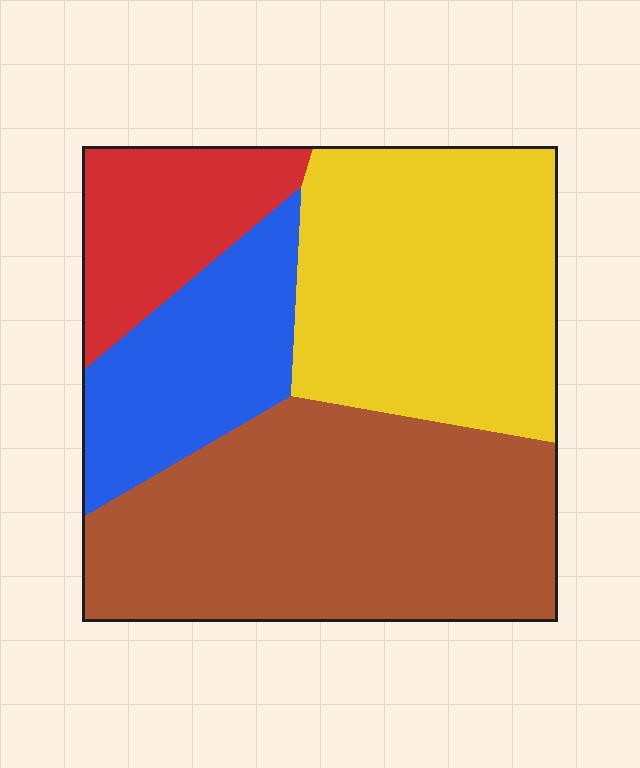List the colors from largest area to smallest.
From largest to smallest: brown, yellow, blue, red.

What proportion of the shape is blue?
Blue takes up about one sixth (1/6) of the shape.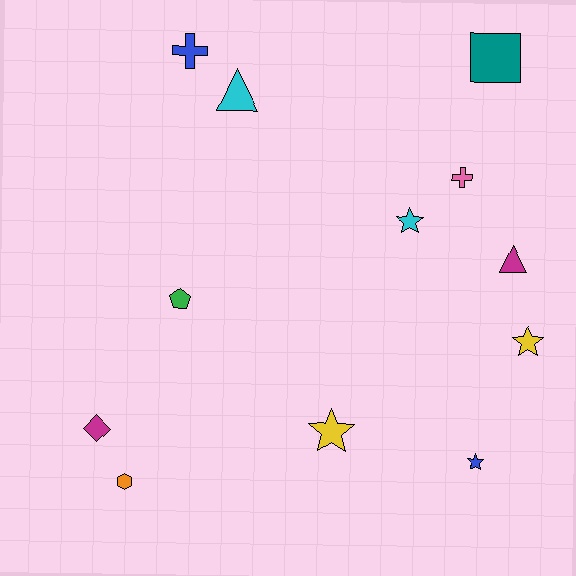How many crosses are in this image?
There are 2 crosses.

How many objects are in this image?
There are 12 objects.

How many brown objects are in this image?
There are no brown objects.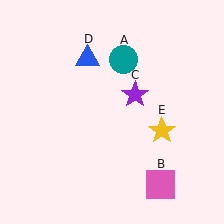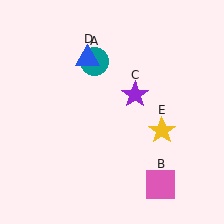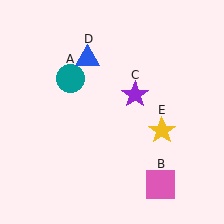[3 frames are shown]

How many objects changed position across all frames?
1 object changed position: teal circle (object A).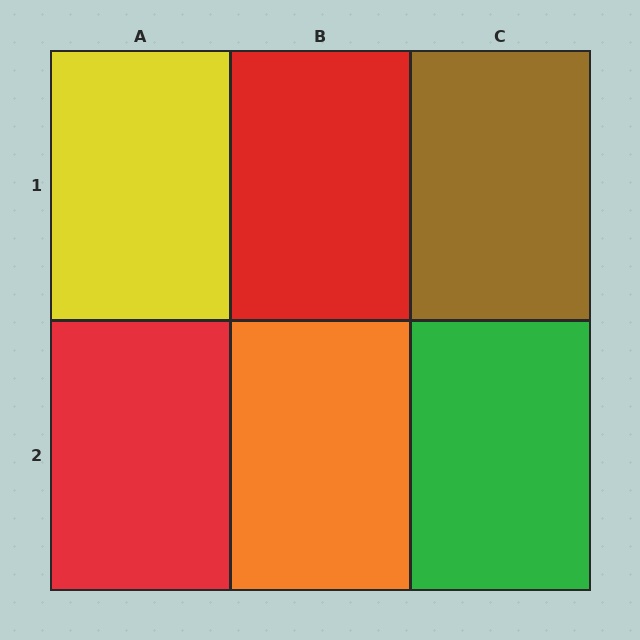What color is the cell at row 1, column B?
Red.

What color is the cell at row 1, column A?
Yellow.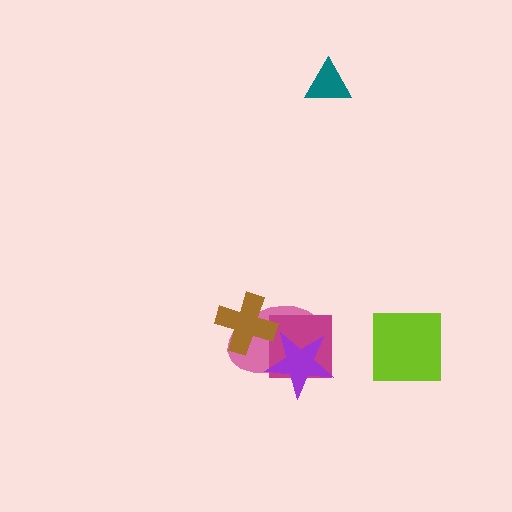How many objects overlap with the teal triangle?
0 objects overlap with the teal triangle.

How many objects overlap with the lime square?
0 objects overlap with the lime square.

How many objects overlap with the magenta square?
2 objects overlap with the magenta square.